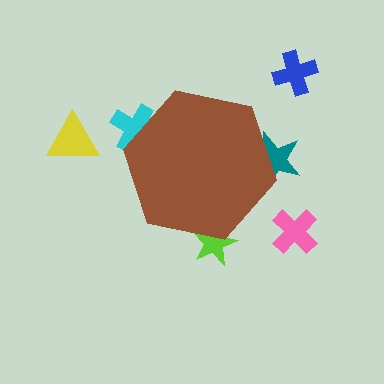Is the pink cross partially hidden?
No, the pink cross is fully visible.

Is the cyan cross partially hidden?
Yes, the cyan cross is partially hidden behind the brown hexagon.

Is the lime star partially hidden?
Yes, the lime star is partially hidden behind the brown hexagon.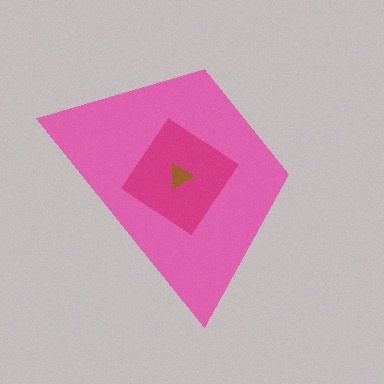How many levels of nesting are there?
3.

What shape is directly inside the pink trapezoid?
The magenta diamond.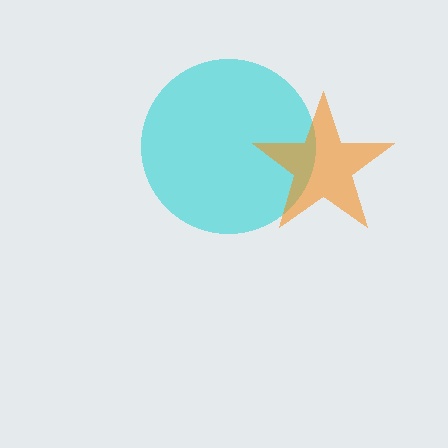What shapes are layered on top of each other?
The layered shapes are: a cyan circle, an orange star.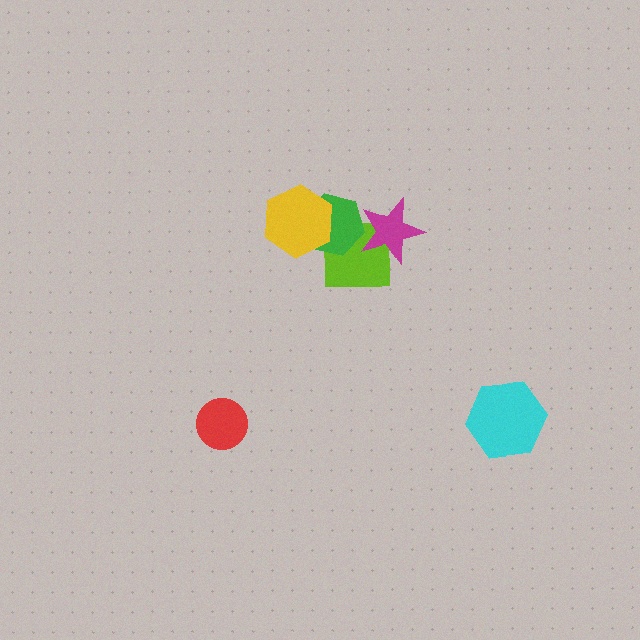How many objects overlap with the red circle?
0 objects overlap with the red circle.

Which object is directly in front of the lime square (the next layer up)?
The green hexagon is directly in front of the lime square.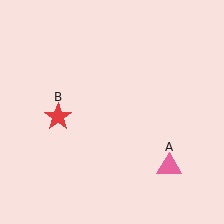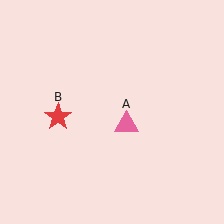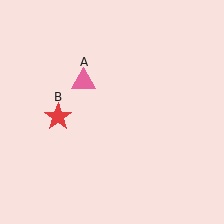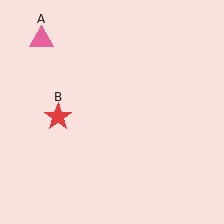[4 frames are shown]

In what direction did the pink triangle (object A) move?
The pink triangle (object A) moved up and to the left.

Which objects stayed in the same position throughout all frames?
Red star (object B) remained stationary.